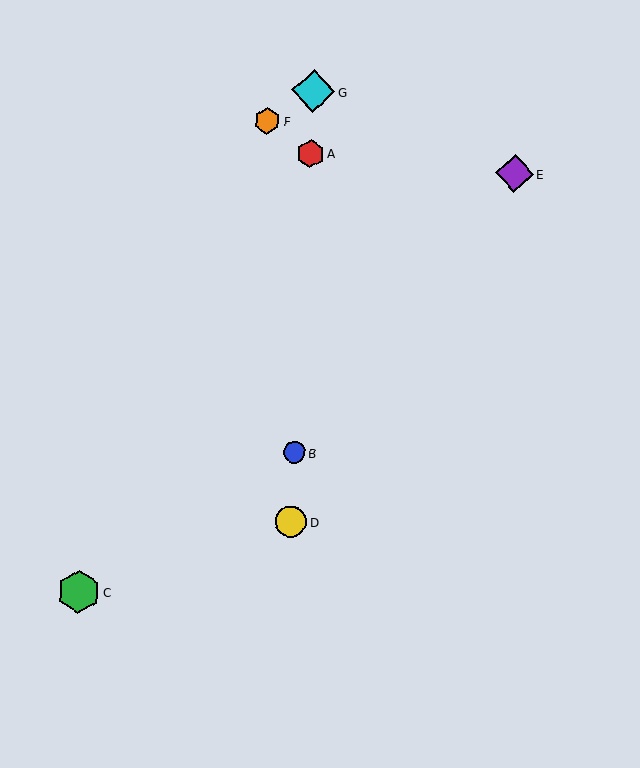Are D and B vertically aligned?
Yes, both are at x≈291.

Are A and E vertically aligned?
No, A is at x≈310 and E is at x≈514.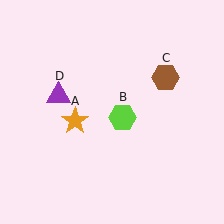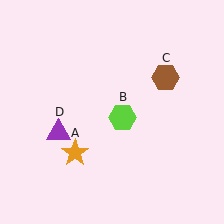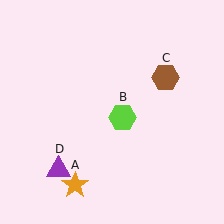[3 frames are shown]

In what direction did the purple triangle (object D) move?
The purple triangle (object D) moved down.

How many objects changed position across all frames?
2 objects changed position: orange star (object A), purple triangle (object D).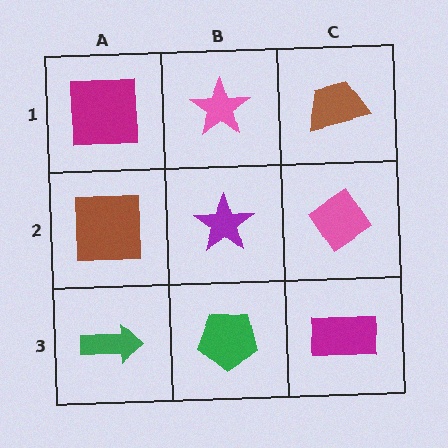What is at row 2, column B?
A purple star.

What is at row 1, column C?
A brown trapezoid.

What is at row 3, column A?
A green arrow.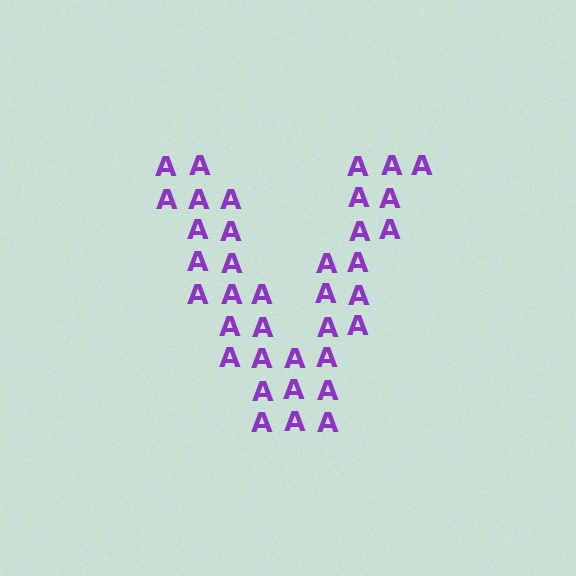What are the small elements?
The small elements are letter A's.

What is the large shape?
The large shape is the letter V.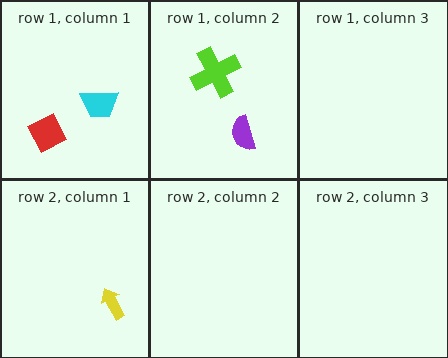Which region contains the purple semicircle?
The row 1, column 2 region.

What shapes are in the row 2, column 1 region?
The yellow arrow.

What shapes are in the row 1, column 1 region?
The cyan trapezoid, the red diamond.